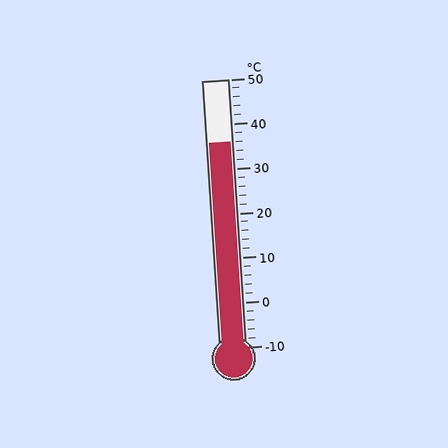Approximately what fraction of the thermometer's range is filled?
The thermometer is filled to approximately 75% of its range.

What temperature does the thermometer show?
The thermometer shows approximately 36°C.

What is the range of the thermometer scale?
The thermometer scale ranges from -10°C to 50°C.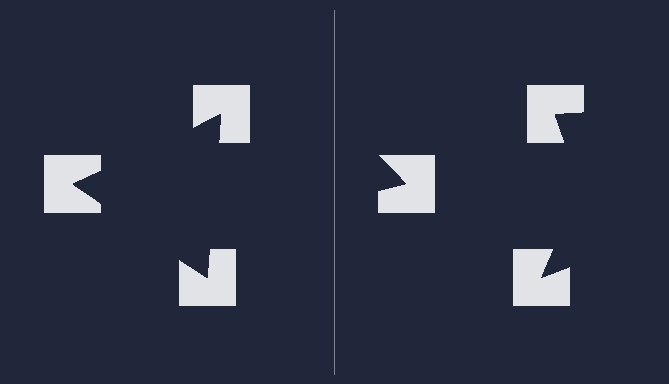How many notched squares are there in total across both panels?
6 — 3 on each side.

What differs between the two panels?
The notched squares are positioned identically on both sides; only the wedge orientations differ. On the left they align to a triangle; on the right they are misaligned.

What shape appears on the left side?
An illusory triangle.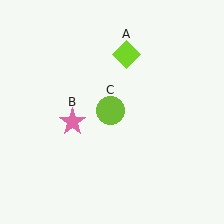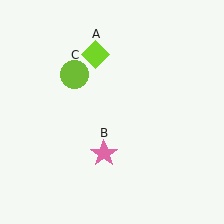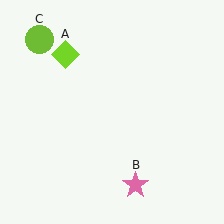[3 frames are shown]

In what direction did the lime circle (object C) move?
The lime circle (object C) moved up and to the left.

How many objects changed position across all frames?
3 objects changed position: lime diamond (object A), pink star (object B), lime circle (object C).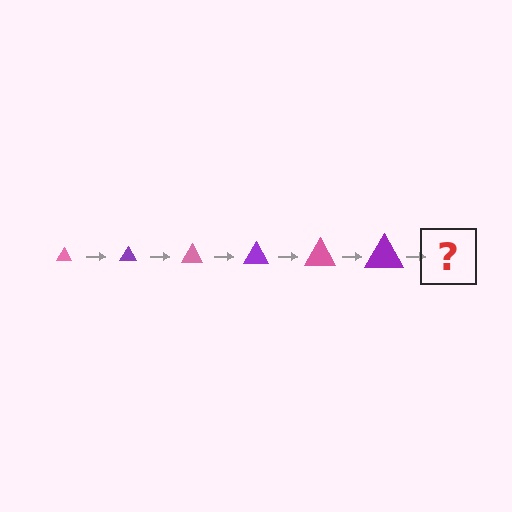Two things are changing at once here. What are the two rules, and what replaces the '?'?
The two rules are that the triangle grows larger each step and the color cycles through pink and purple. The '?' should be a pink triangle, larger than the previous one.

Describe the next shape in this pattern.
It should be a pink triangle, larger than the previous one.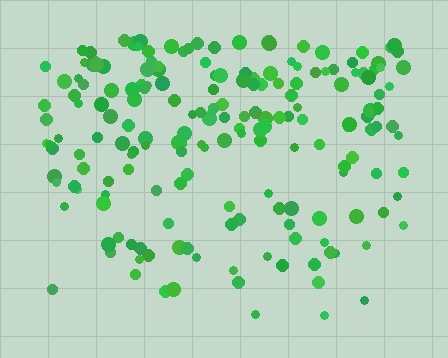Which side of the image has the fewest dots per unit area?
The bottom.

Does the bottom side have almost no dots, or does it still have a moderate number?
Still a moderate number, just noticeably fewer than the top.